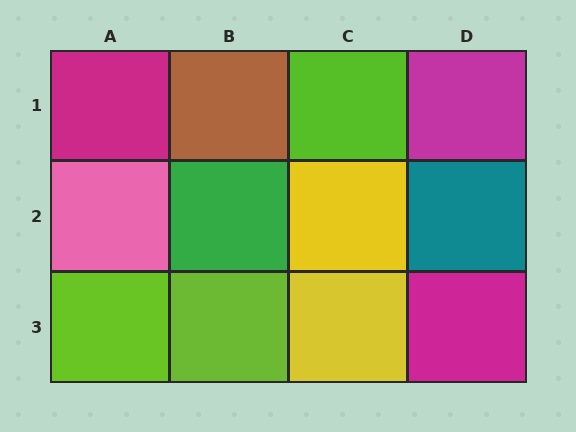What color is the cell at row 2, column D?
Teal.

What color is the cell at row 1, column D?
Magenta.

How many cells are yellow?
2 cells are yellow.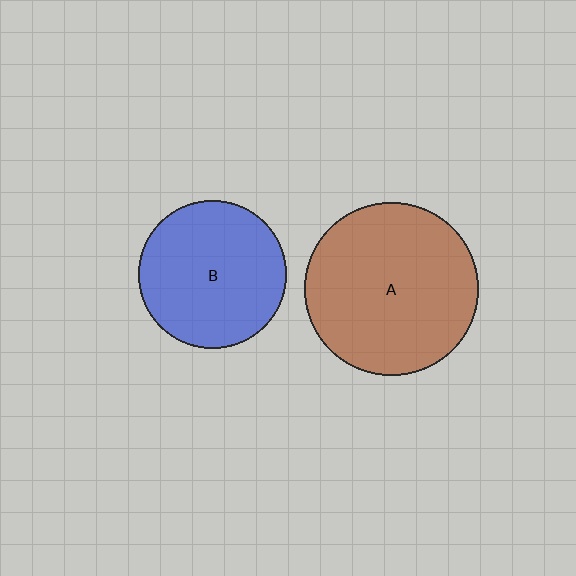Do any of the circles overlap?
No, none of the circles overlap.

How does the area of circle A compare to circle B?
Approximately 1.4 times.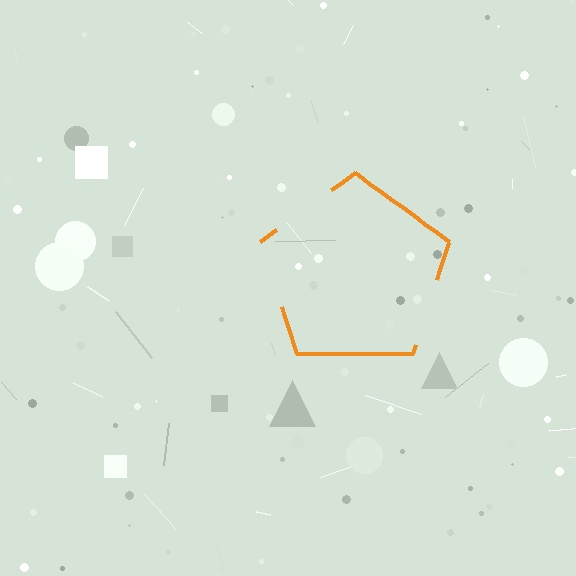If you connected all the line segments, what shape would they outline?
They would outline a pentagon.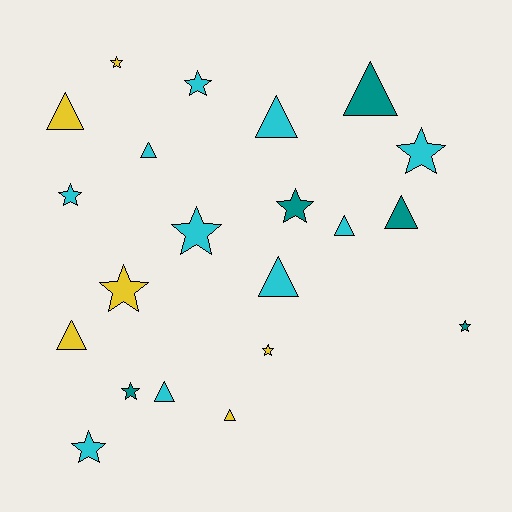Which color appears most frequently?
Cyan, with 10 objects.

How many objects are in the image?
There are 21 objects.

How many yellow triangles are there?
There are 3 yellow triangles.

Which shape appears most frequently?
Star, with 11 objects.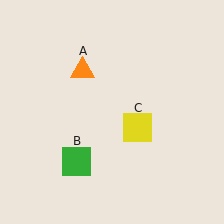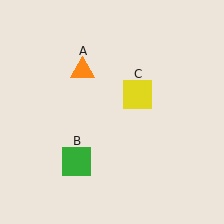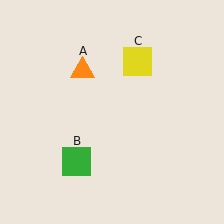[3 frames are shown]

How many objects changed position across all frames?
1 object changed position: yellow square (object C).